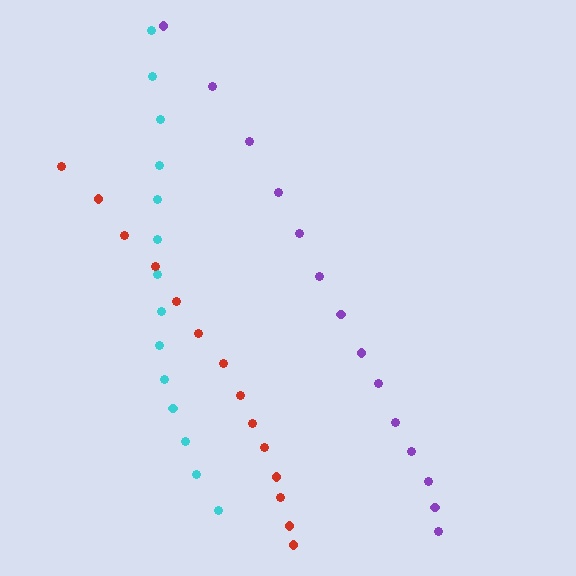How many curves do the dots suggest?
There are 3 distinct paths.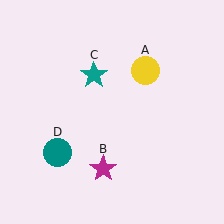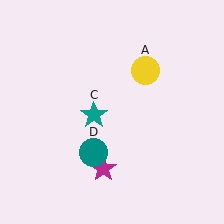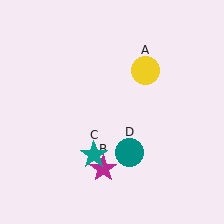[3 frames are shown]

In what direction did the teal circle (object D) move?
The teal circle (object D) moved right.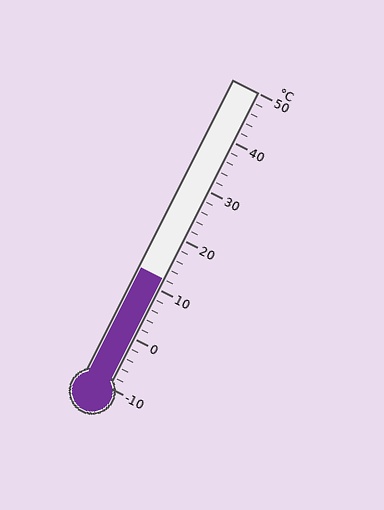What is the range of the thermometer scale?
The thermometer scale ranges from -10°C to 50°C.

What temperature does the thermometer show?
The thermometer shows approximately 12°C.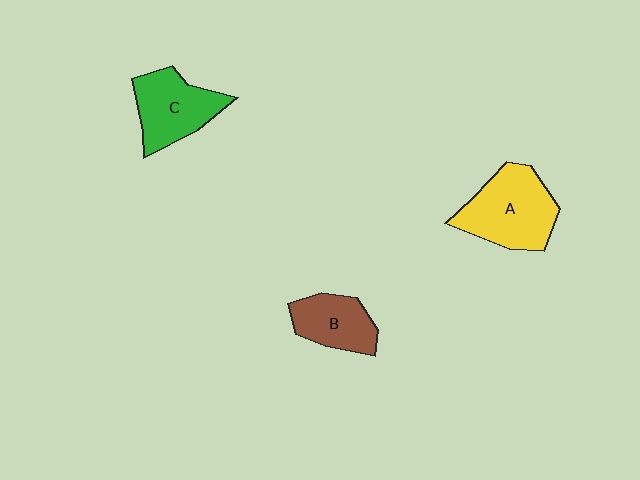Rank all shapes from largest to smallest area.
From largest to smallest: A (yellow), C (green), B (brown).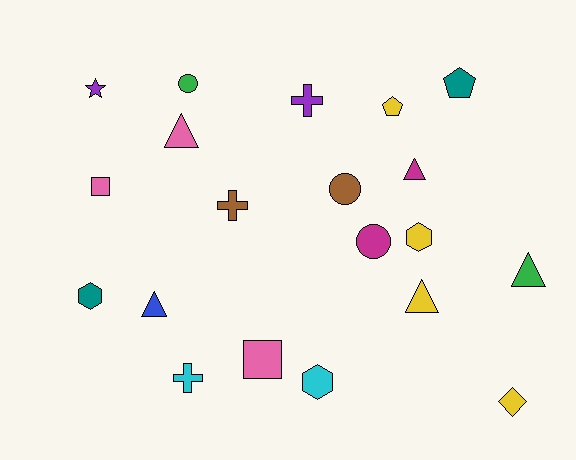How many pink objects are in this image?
There are 3 pink objects.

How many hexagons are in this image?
There are 3 hexagons.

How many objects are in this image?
There are 20 objects.